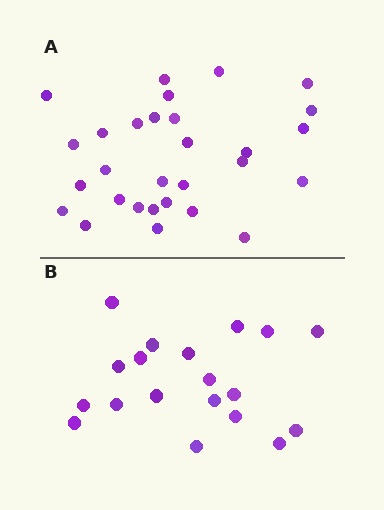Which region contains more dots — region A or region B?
Region A (the top region) has more dots.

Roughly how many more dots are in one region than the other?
Region A has roughly 10 or so more dots than region B.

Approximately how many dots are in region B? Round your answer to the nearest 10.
About 20 dots. (The exact count is 19, which rounds to 20.)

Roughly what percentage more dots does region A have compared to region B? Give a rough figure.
About 55% more.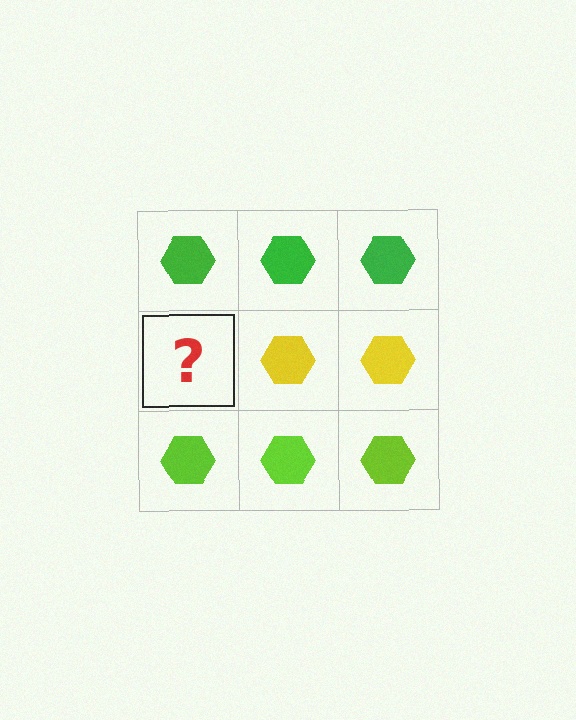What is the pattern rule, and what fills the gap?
The rule is that each row has a consistent color. The gap should be filled with a yellow hexagon.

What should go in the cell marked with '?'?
The missing cell should contain a yellow hexagon.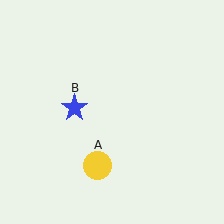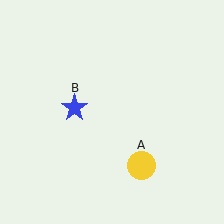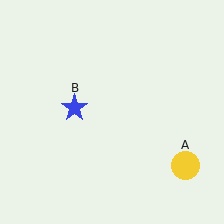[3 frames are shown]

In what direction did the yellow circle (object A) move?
The yellow circle (object A) moved right.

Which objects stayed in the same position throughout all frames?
Blue star (object B) remained stationary.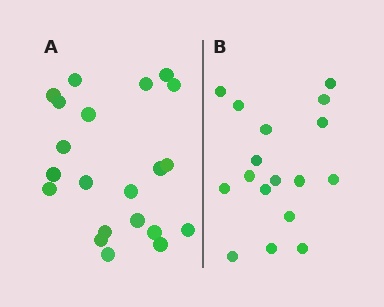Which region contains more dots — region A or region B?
Region A (the left region) has more dots.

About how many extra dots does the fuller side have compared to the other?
Region A has about 4 more dots than region B.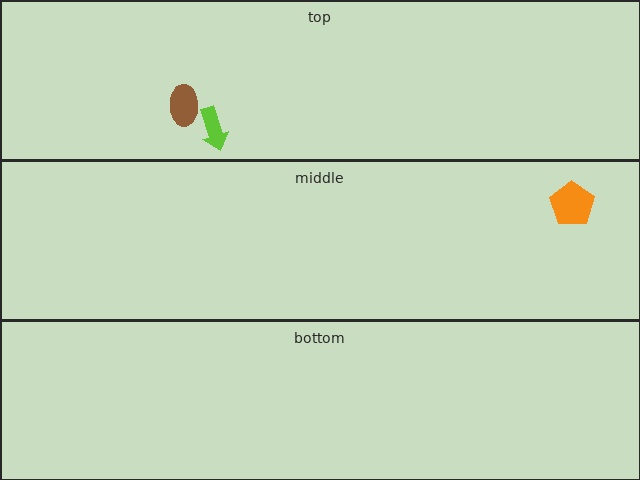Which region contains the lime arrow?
The top region.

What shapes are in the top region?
The brown ellipse, the lime arrow.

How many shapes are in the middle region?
1.